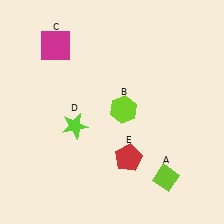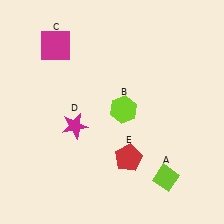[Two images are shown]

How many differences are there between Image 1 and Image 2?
There is 1 difference between the two images.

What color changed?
The star (D) changed from lime in Image 1 to magenta in Image 2.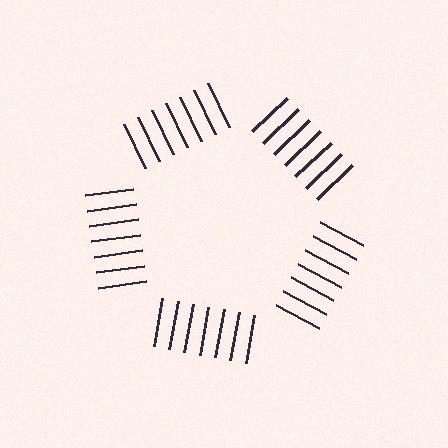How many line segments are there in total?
35 — 7 along each of the 5 edges.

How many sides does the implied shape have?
5 sides — the line-ends trace a pentagon.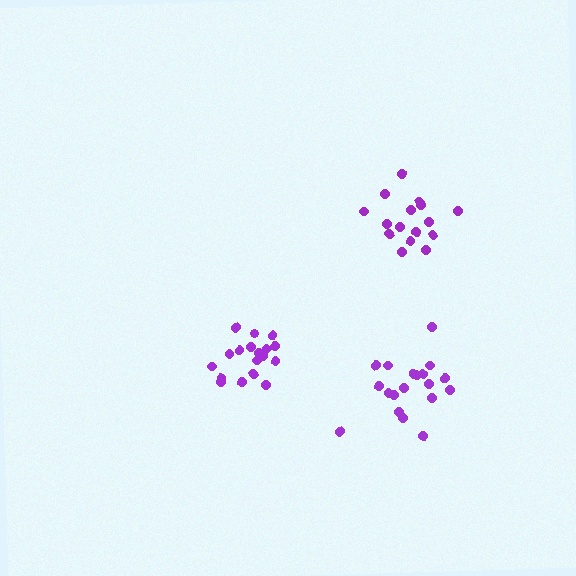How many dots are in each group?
Group 1: 16 dots, Group 2: 18 dots, Group 3: 19 dots (53 total).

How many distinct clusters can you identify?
There are 3 distinct clusters.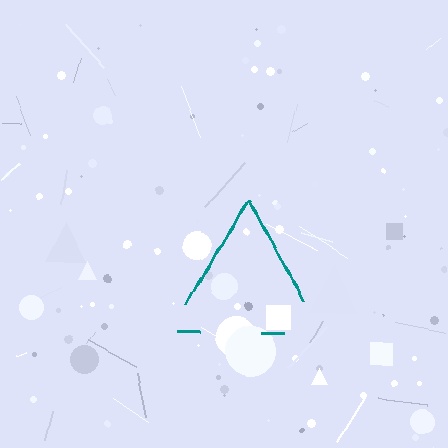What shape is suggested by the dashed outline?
The dashed outline suggests a triangle.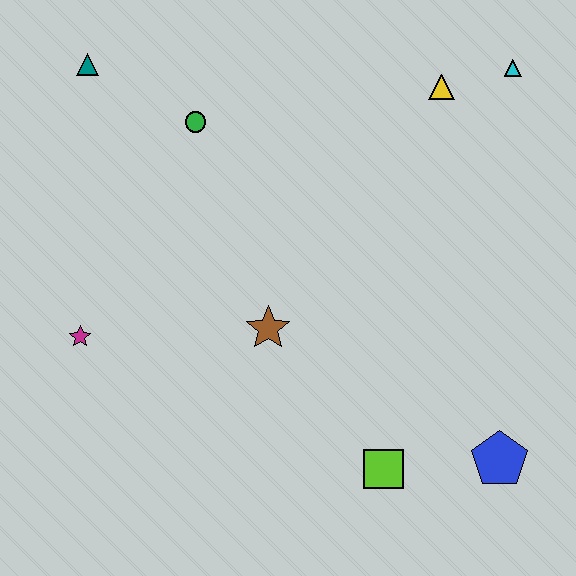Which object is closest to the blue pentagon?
The lime square is closest to the blue pentagon.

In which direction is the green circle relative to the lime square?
The green circle is above the lime square.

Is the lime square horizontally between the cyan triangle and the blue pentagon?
No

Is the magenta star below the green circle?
Yes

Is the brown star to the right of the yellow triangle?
No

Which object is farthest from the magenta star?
The cyan triangle is farthest from the magenta star.